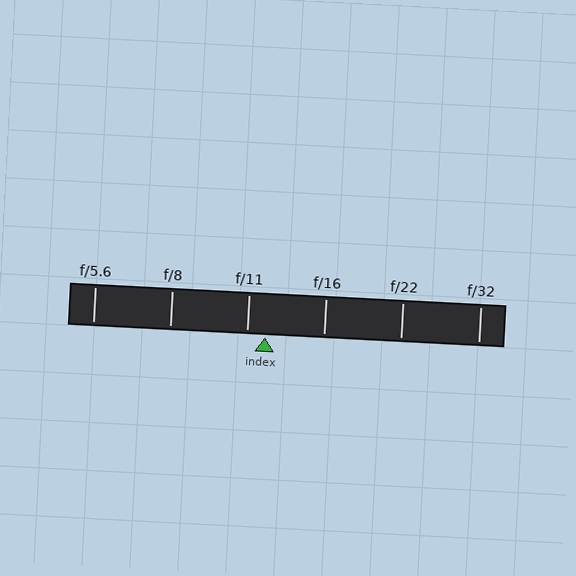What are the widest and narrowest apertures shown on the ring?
The widest aperture shown is f/5.6 and the narrowest is f/32.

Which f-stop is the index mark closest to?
The index mark is closest to f/11.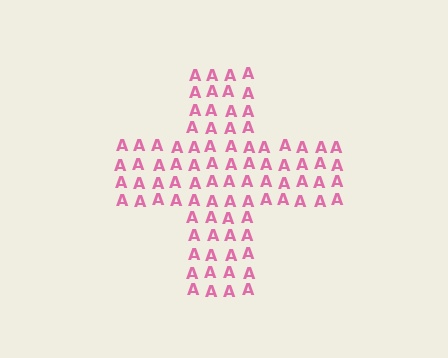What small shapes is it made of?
It is made of small letter A's.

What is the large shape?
The large shape is a cross.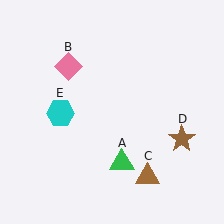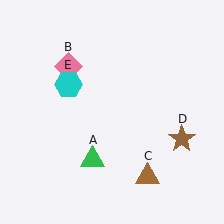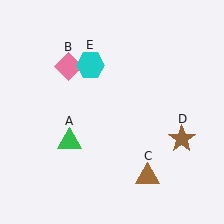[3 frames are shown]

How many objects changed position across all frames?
2 objects changed position: green triangle (object A), cyan hexagon (object E).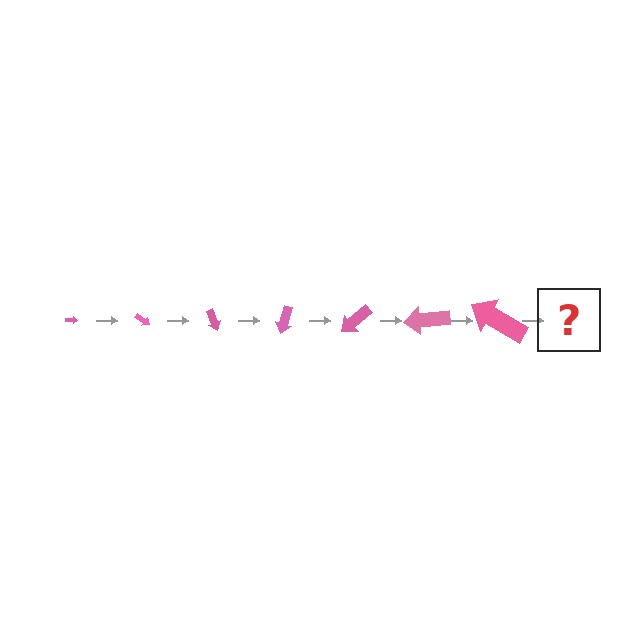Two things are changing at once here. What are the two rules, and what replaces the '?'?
The two rules are that the arrow grows larger each step and it rotates 35 degrees each step. The '?' should be an arrow, larger than the previous one and rotated 245 degrees from the start.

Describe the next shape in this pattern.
It should be an arrow, larger than the previous one and rotated 245 degrees from the start.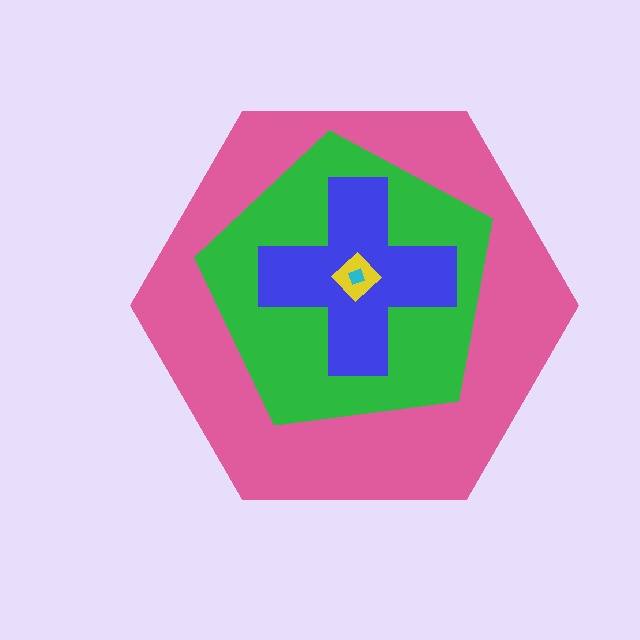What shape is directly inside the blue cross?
The yellow diamond.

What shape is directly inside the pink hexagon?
The green pentagon.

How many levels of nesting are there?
5.